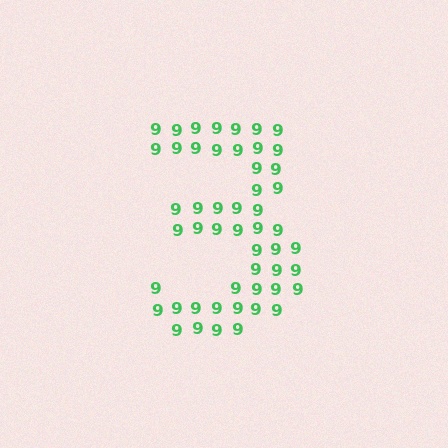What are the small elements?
The small elements are digit 9's.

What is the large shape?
The large shape is the digit 3.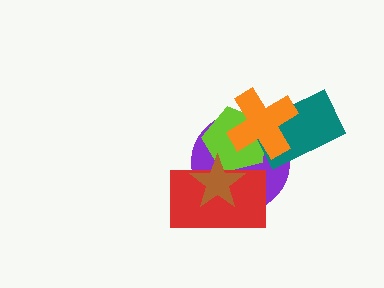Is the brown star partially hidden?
No, no other shape covers it.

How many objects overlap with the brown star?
3 objects overlap with the brown star.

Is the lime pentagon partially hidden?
Yes, it is partially covered by another shape.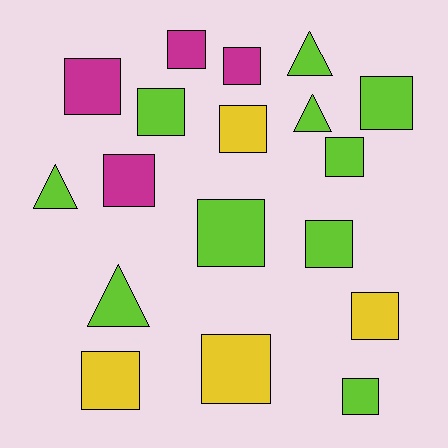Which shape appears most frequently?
Square, with 14 objects.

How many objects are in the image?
There are 18 objects.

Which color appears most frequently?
Lime, with 10 objects.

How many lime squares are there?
There are 6 lime squares.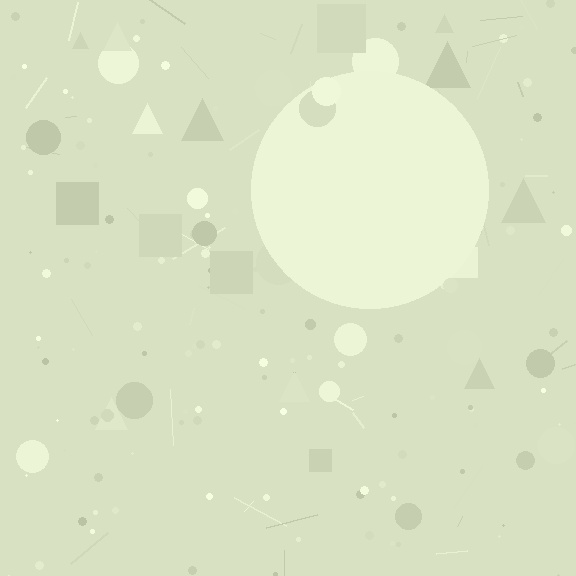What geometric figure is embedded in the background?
A circle is embedded in the background.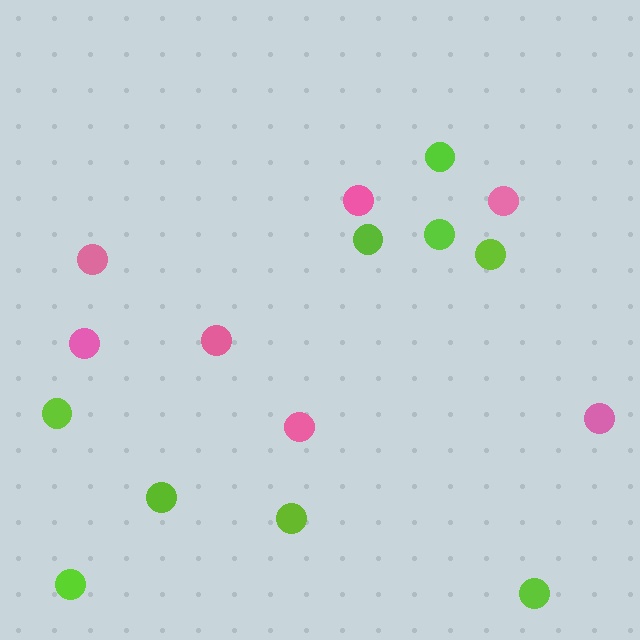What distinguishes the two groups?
There are 2 groups: one group of pink circles (7) and one group of lime circles (9).